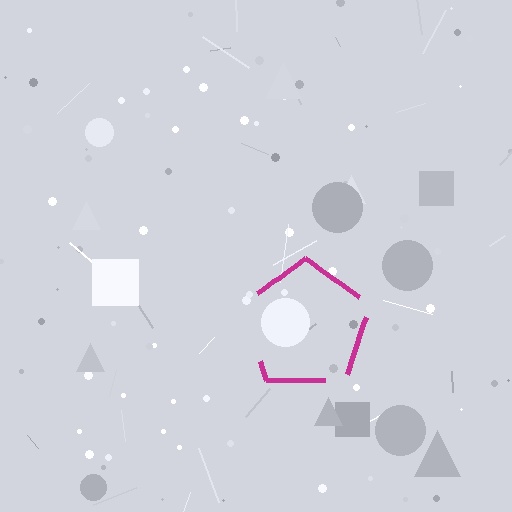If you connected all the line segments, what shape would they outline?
They would outline a pentagon.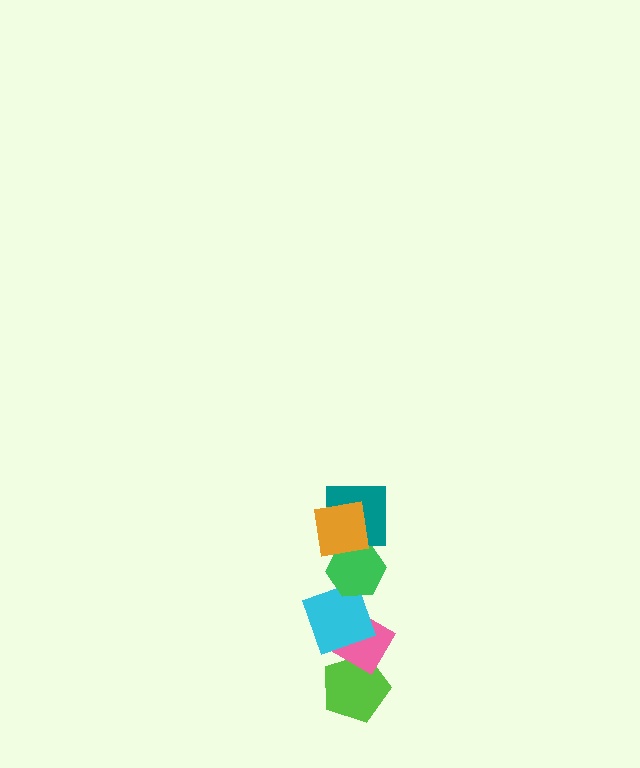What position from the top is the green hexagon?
The green hexagon is 3rd from the top.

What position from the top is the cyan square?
The cyan square is 4th from the top.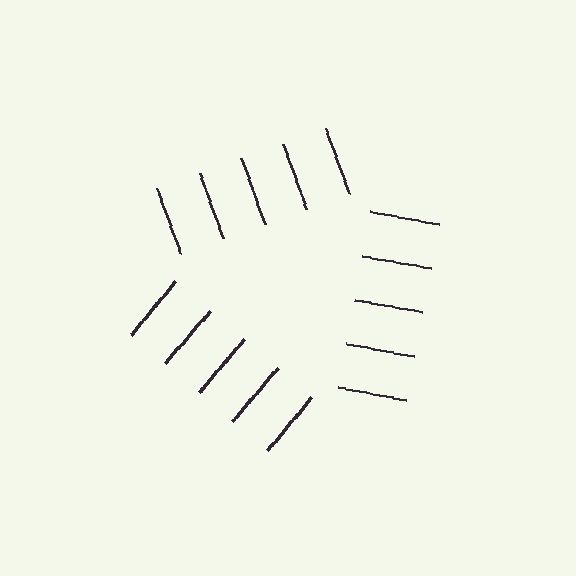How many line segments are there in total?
15 — 5 along each of the 3 edges.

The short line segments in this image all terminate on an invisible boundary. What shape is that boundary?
An illusory triangle — the line segments terminate on its edges but no continuous stroke is drawn.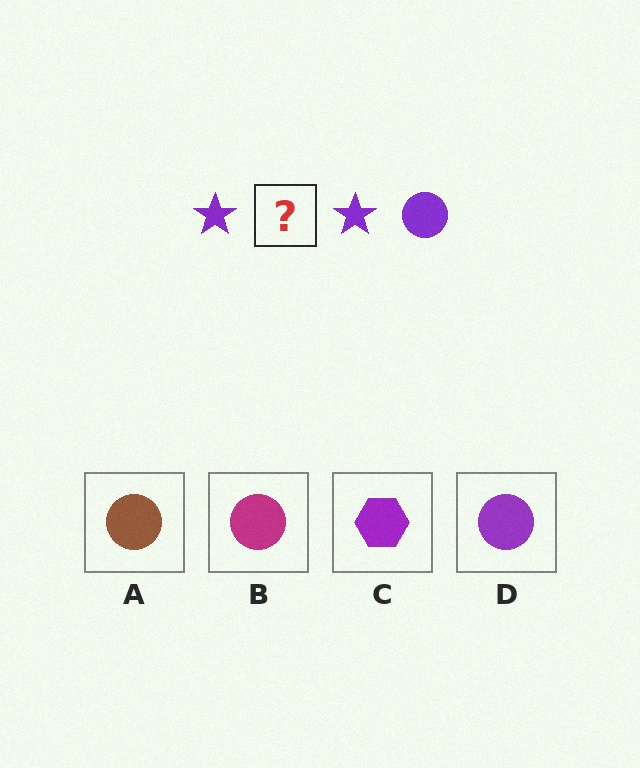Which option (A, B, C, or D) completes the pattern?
D.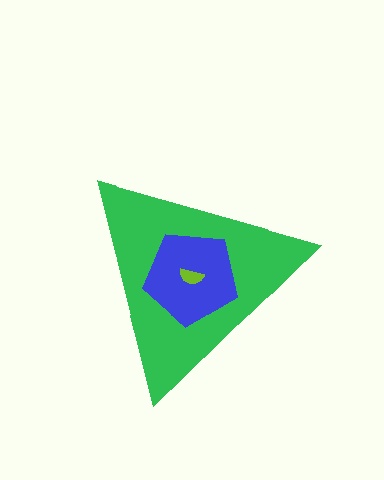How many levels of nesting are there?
3.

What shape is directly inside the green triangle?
The blue pentagon.